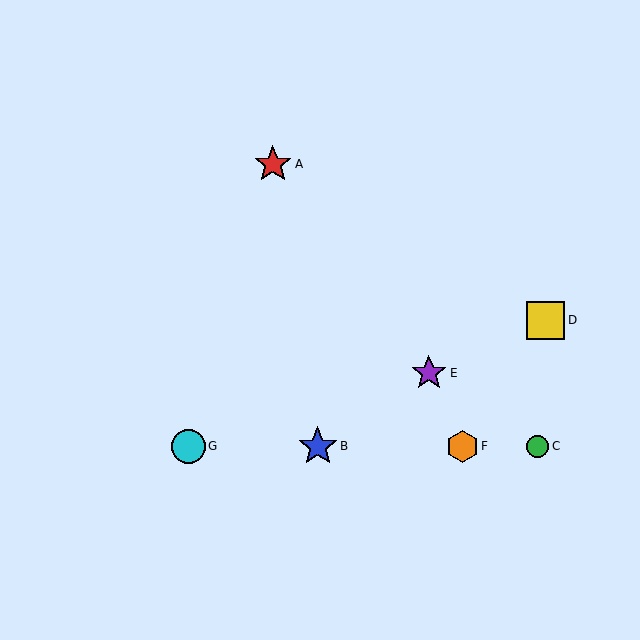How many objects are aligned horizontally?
4 objects (B, C, F, G) are aligned horizontally.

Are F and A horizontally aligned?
No, F is at y≈446 and A is at y≈164.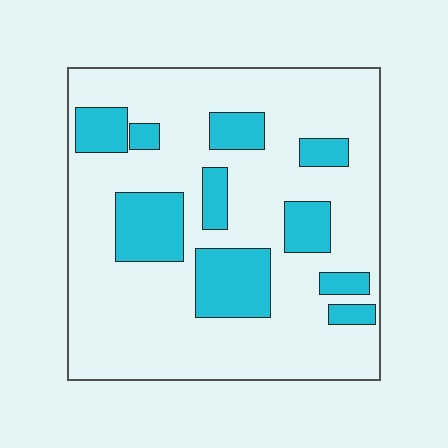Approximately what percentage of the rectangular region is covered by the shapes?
Approximately 25%.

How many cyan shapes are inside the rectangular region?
10.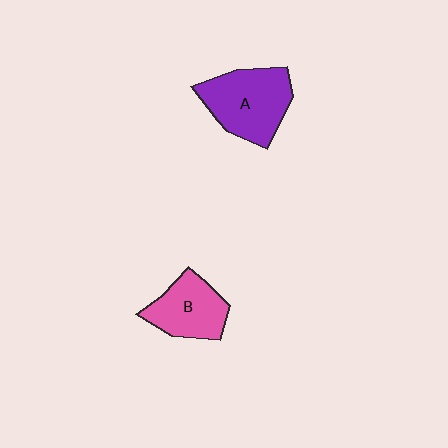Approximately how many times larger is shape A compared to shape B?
Approximately 1.3 times.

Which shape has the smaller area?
Shape B (pink).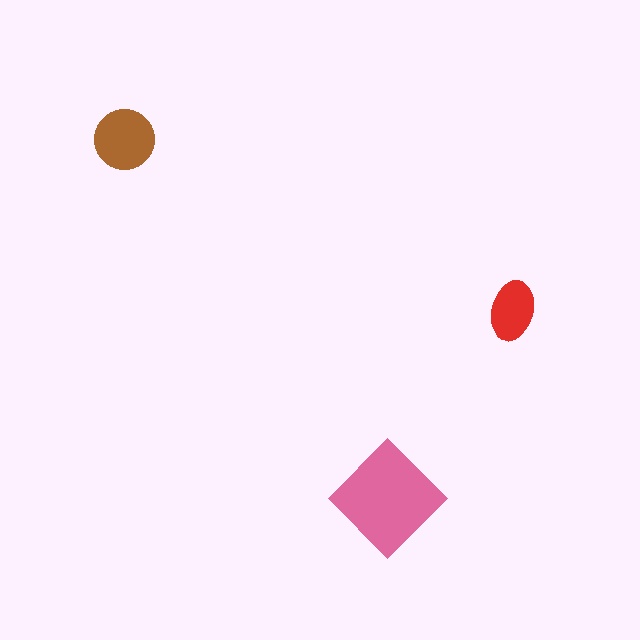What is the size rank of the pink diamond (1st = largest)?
1st.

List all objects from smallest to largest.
The red ellipse, the brown circle, the pink diamond.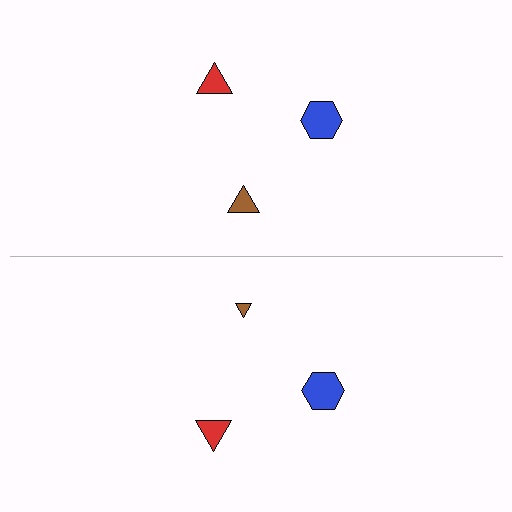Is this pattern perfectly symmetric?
No, the pattern is not perfectly symmetric. The brown triangle on the bottom side has a different size than its mirror counterpart.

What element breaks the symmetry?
The brown triangle on the bottom side has a different size than its mirror counterpart.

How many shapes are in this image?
There are 6 shapes in this image.